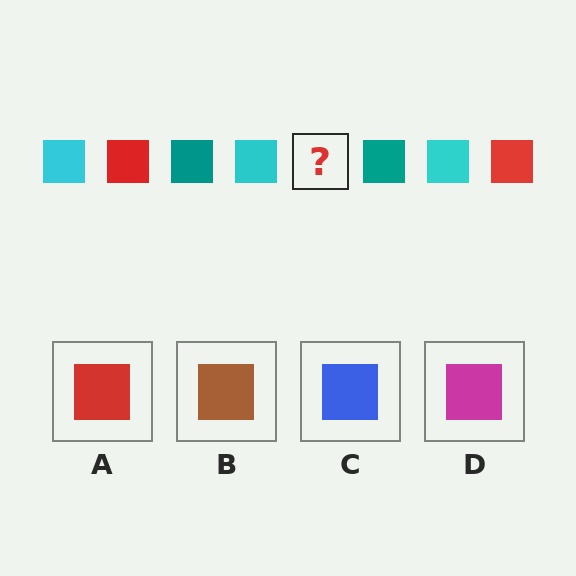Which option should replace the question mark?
Option A.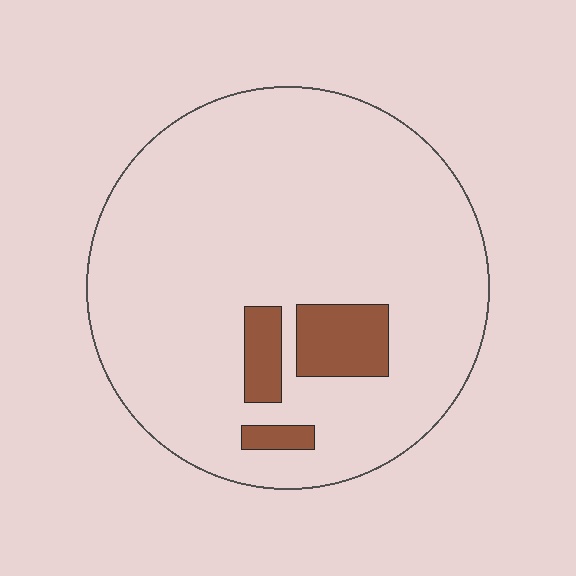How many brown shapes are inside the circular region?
3.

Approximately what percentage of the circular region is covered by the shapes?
Approximately 10%.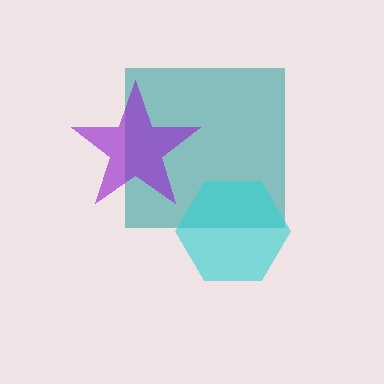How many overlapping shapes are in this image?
There are 3 overlapping shapes in the image.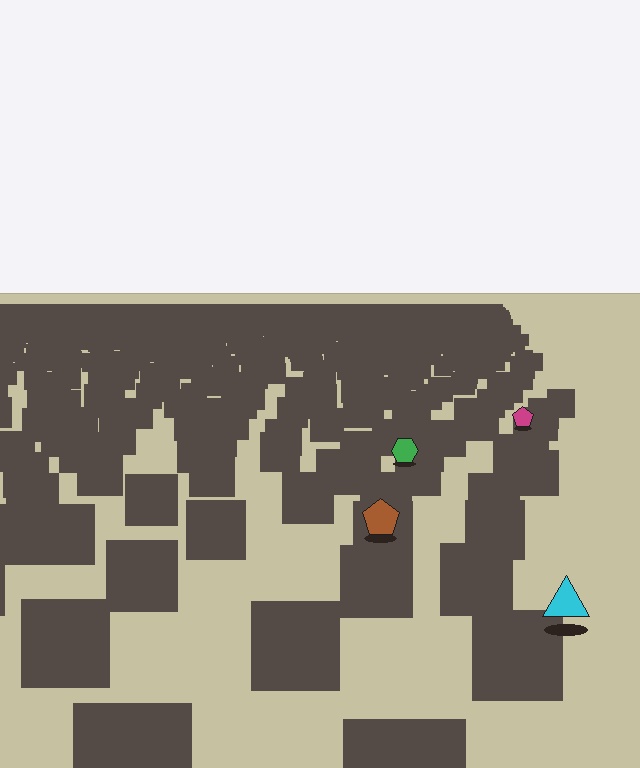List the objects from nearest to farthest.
From nearest to farthest: the cyan triangle, the brown pentagon, the green hexagon, the magenta pentagon.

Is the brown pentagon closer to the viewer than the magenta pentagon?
Yes. The brown pentagon is closer — you can tell from the texture gradient: the ground texture is coarser near it.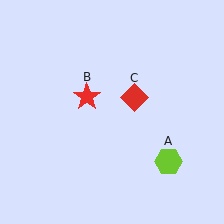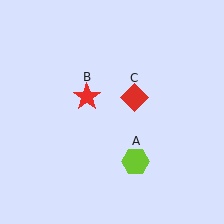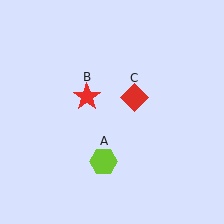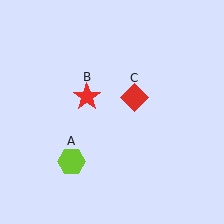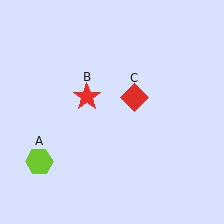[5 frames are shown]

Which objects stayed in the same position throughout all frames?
Red star (object B) and red diamond (object C) remained stationary.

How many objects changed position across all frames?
1 object changed position: lime hexagon (object A).